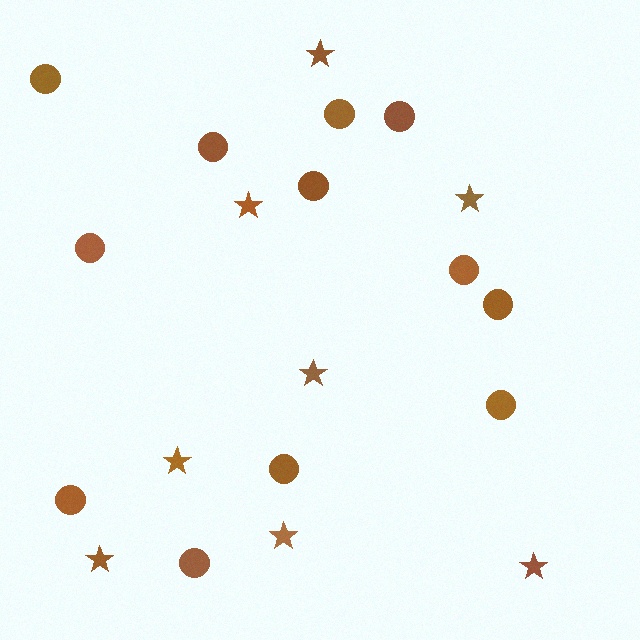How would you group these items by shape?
There are 2 groups: one group of stars (8) and one group of circles (12).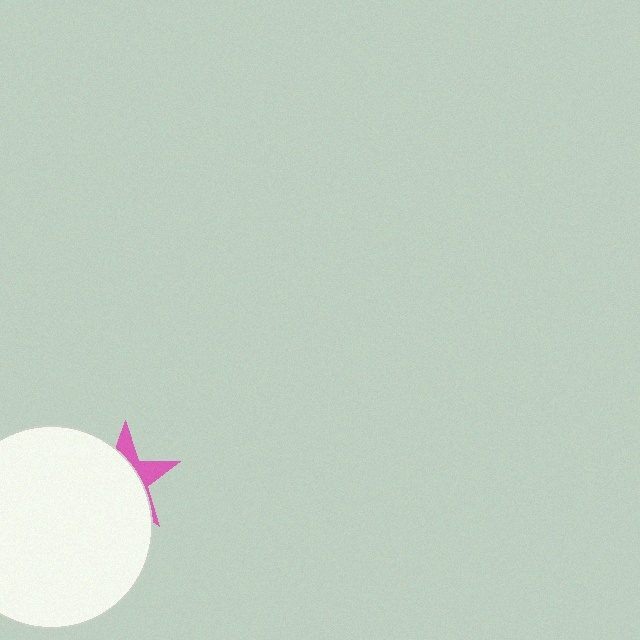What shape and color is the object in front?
The object in front is a white circle.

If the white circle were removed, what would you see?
You would see the complete pink star.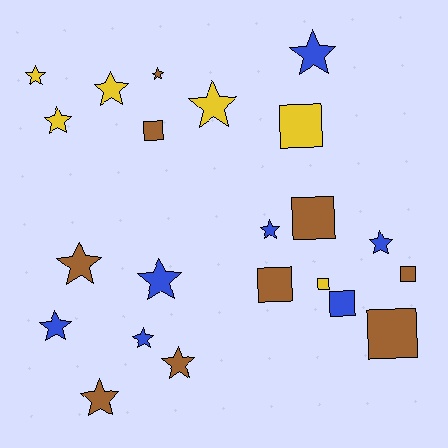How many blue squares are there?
There is 1 blue square.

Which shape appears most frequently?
Star, with 14 objects.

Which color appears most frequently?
Brown, with 9 objects.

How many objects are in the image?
There are 22 objects.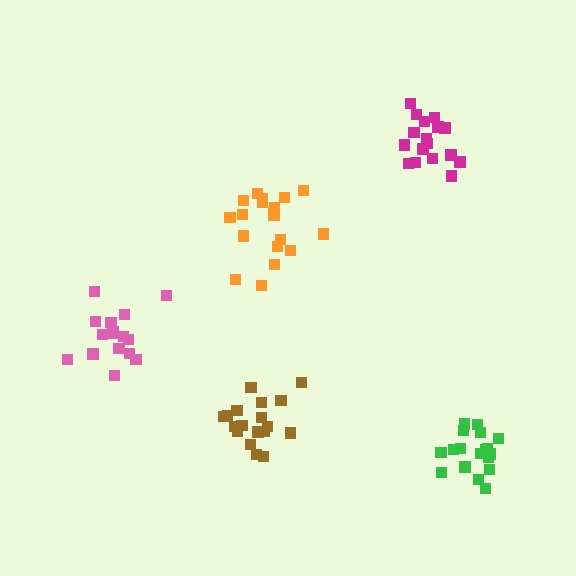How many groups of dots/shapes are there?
There are 5 groups.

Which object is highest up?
The magenta cluster is topmost.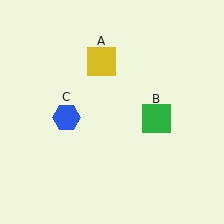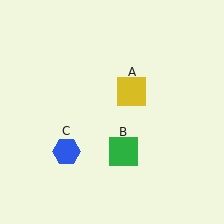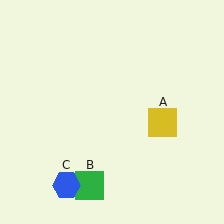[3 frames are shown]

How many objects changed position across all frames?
3 objects changed position: yellow square (object A), green square (object B), blue hexagon (object C).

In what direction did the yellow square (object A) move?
The yellow square (object A) moved down and to the right.